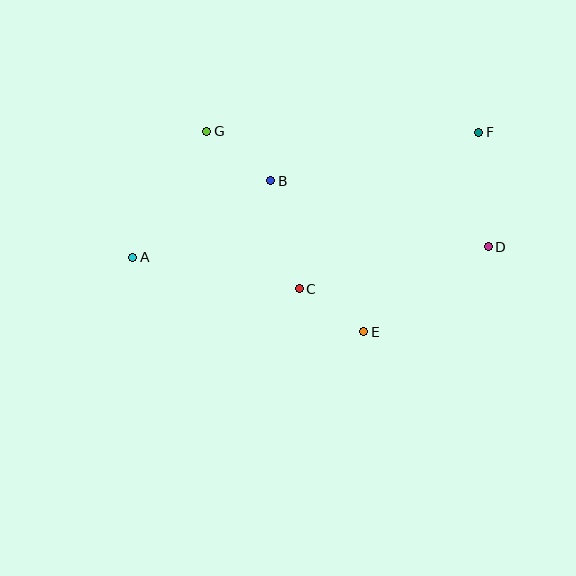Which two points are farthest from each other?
Points A and F are farthest from each other.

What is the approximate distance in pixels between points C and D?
The distance between C and D is approximately 194 pixels.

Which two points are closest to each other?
Points C and E are closest to each other.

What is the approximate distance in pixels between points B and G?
The distance between B and G is approximately 81 pixels.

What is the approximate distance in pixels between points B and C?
The distance between B and C is approximately 112 pixels.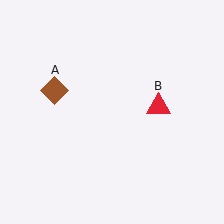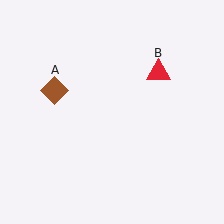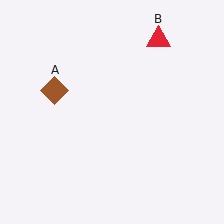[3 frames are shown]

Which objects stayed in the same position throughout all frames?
Brown diamond (object A) remained stationary.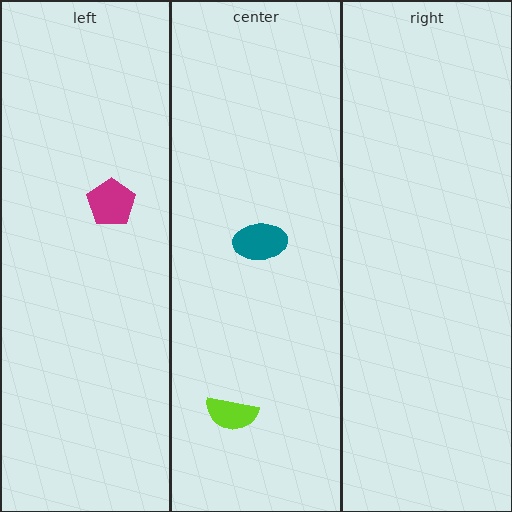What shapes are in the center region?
The lime semicircle, the teal ellipse.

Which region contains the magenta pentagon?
The left region.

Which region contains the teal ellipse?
The center region.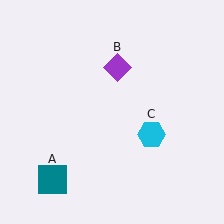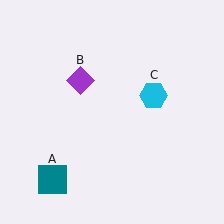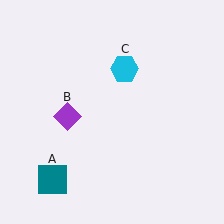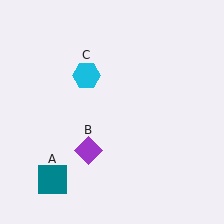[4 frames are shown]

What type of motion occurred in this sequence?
The purple diamond (object B), cyan hexagon (object C) rotated counterclockwise around the center of the scene.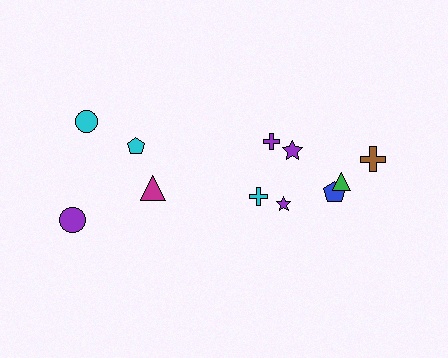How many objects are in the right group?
There are 7 objects.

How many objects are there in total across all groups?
There are 11 objects.